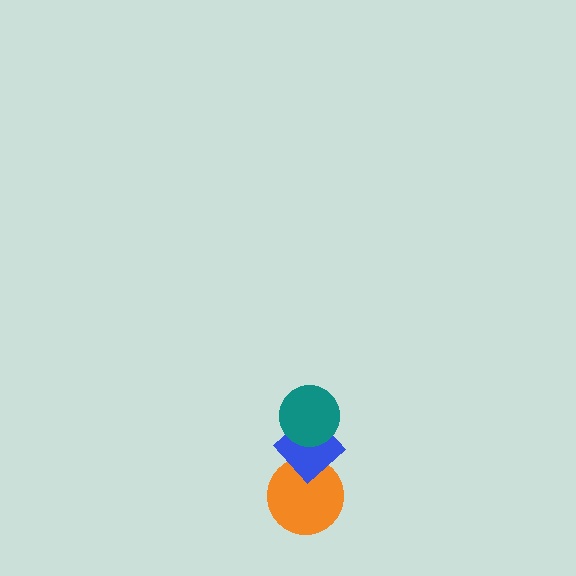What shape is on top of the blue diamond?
The teal circle is on top of the blue diamond.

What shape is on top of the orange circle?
The blue diamond is on top of the orange circle.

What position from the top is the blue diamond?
The blue diamond is 2nd from the top.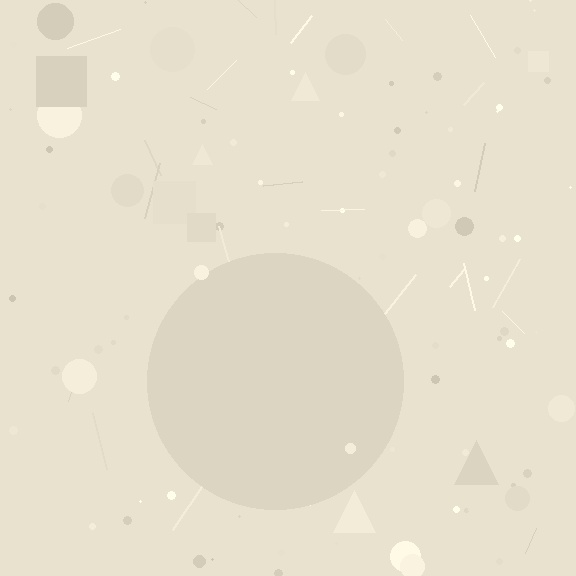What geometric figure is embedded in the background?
A circle is embedded in the background.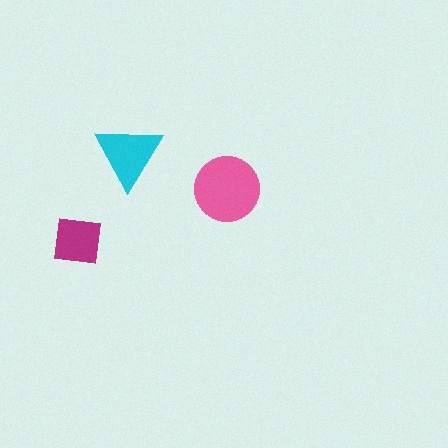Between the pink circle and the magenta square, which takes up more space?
The pink circle.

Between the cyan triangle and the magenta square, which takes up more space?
The cyan triangle.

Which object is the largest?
The pink circle.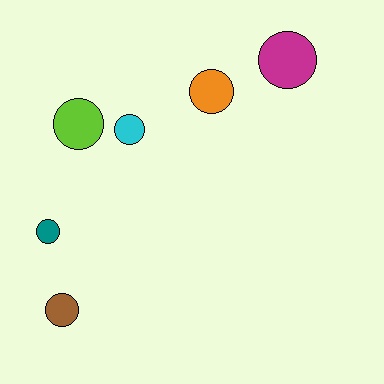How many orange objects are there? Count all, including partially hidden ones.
There is 1 orange object.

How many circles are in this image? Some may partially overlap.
There are 6 circles.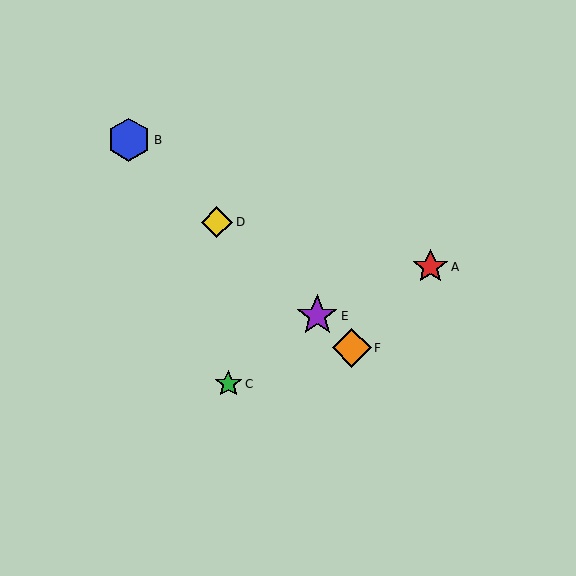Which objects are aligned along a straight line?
Objects B, D, E, F are aligned along a straight line.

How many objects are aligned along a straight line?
4 objects (B, D, E, F) are aligned along a straight line.